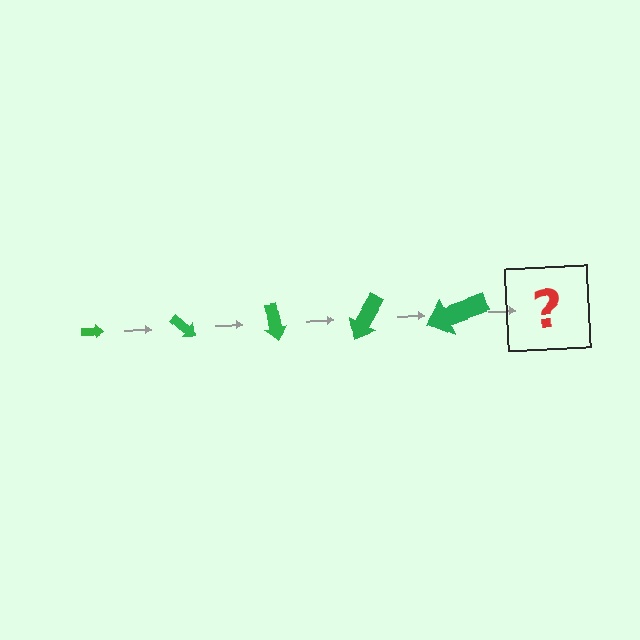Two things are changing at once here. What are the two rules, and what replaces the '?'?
The two rules are that the arrow grows larger each step and it rotates 40 degrees each step. The '?' should be an arrow, larger than the previous one and rotated 200 degrees from the start.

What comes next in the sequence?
The next element should be an arrow, larger than the previous one and rotated 200 degrees from the start.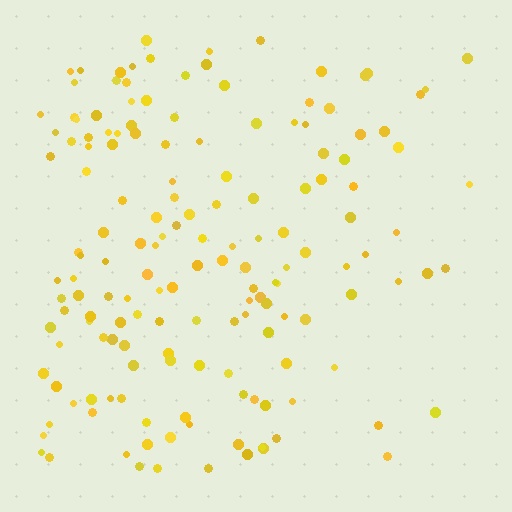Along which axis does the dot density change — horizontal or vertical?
Horizontal.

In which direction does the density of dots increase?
From right to left, with the left side densest.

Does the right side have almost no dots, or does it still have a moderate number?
Still a moderate number, just noticeably fewer than the left.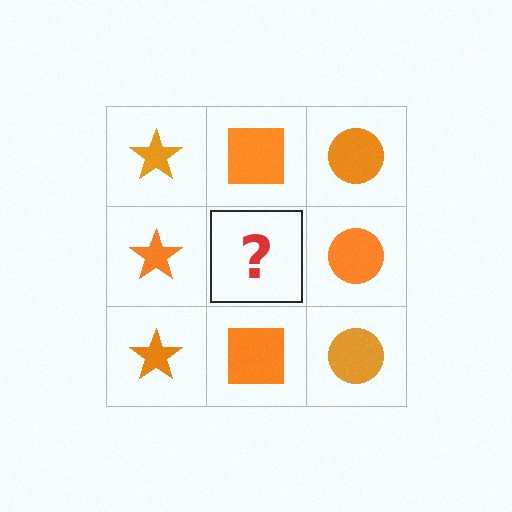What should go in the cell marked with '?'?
The missing cell should contain an orange square.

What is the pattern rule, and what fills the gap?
The rule is that each column has a consistent shape. The gap should be filled with an orange square.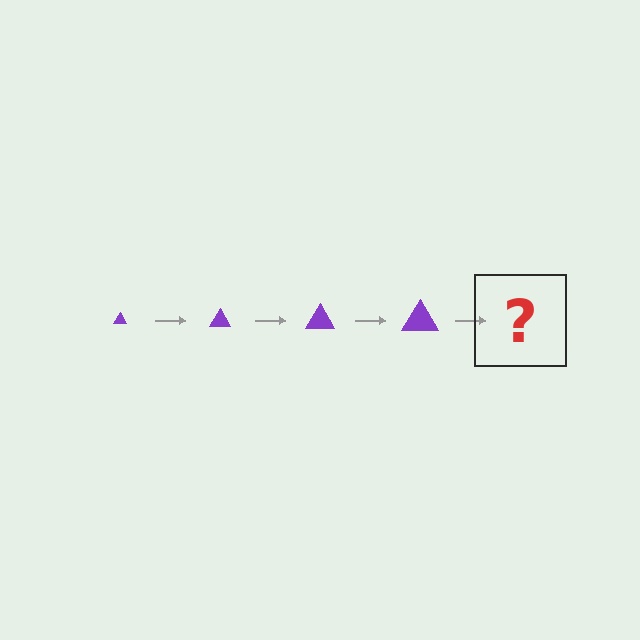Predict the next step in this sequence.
The next step is a purple triangle, larger than the previous one.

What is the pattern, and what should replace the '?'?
The pattern is that the triangle gets progressively larger each step. The '?' should be a purple triangle, larger than the previous one.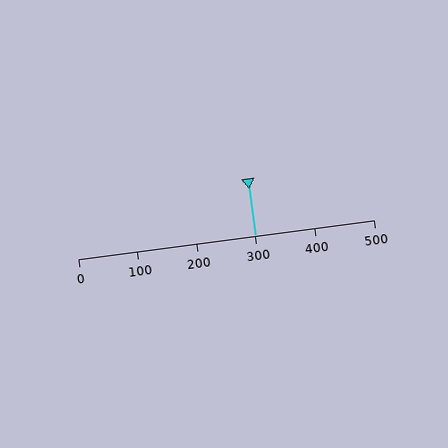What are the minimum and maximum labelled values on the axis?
The axis runs from 0 to 500.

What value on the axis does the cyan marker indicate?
The marker indicates approximately 300.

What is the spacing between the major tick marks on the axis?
The major ticks are spaced 100 apart.